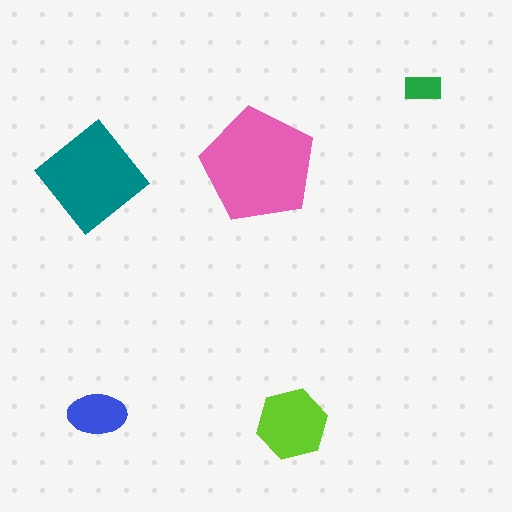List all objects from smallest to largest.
The green rectangle, the blue ellipse, the lime hexagon, the teal diamond, the pink pentagon.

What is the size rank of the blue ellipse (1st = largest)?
4th.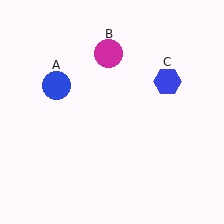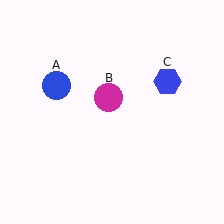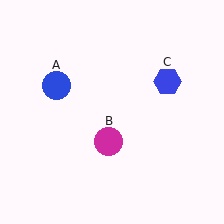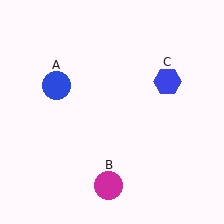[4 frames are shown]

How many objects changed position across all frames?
1 object changed position: magenta circle (object B).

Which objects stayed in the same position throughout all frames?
Blue circle (object A) and blue hexagon (object C) remained stationary.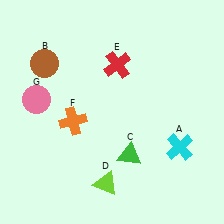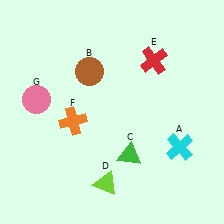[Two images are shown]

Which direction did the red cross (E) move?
The red cross (E) moved right.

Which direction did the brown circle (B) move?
The brown circle (B) moved right.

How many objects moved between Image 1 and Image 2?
2 objects moved between the two images.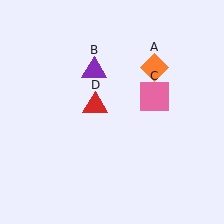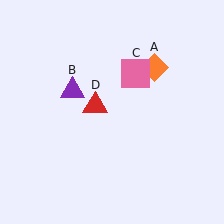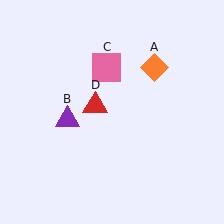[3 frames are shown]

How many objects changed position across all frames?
2 objects changed position: purple triangle (object B), pink square (object C).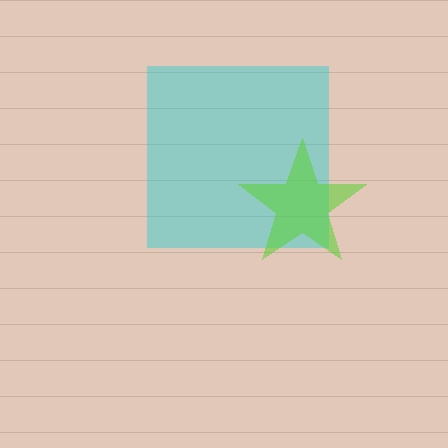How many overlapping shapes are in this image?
There are 2 overlapping shapes in the image.